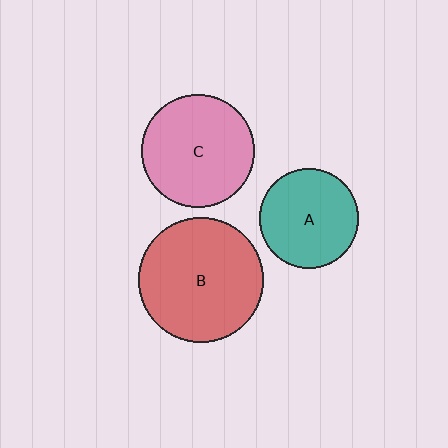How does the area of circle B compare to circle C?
Approximately 1.2 times.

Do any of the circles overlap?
No, none of the circles overlap.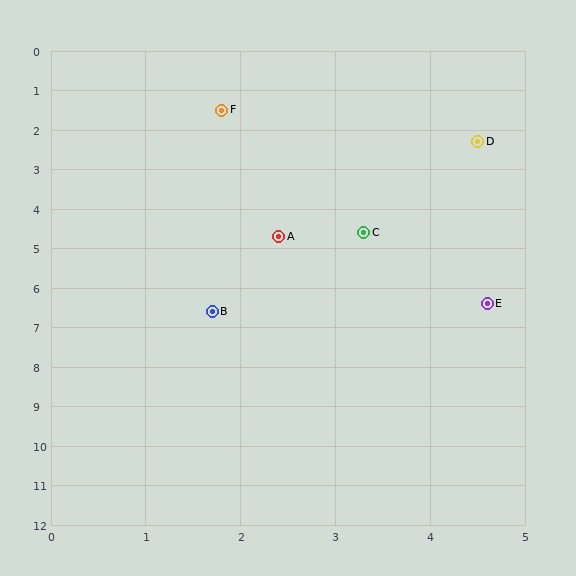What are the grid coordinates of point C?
Point C is at approximately (3.3, 4.6).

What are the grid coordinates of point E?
Point E is at approximately (4.6, 6.4).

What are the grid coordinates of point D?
Point D is at approximately (4.5, 2.3).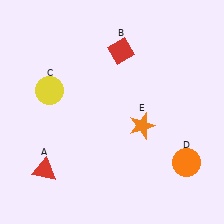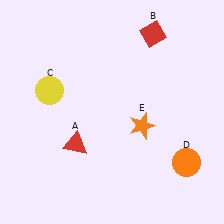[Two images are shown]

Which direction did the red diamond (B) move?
The red diamond (B) moved right.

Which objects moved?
The objects that moved are: the red triangle (A), the red diamond (B).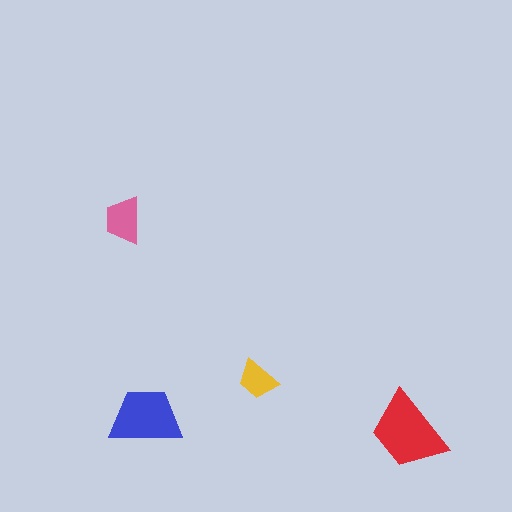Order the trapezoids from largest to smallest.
the red one, the blue one, the pink one, the yellow one.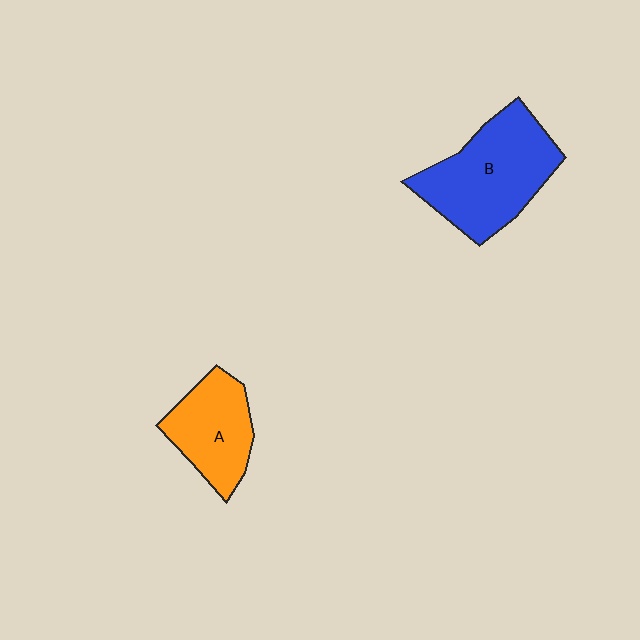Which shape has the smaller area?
Shape A (orange).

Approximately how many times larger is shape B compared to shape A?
Approximately 1.5 times.